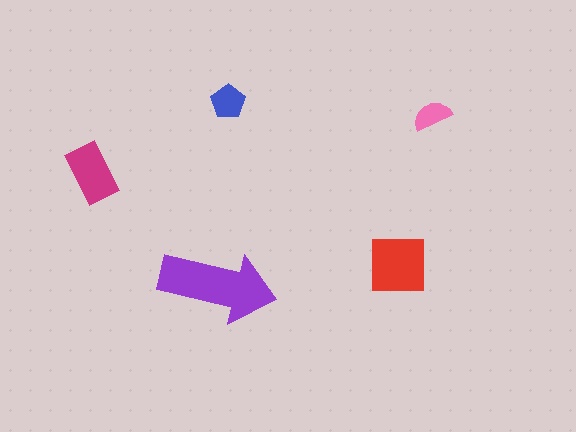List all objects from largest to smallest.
The purple arrow, the red square, the magenta rectangle, the blue pentagon, the pink semicircle.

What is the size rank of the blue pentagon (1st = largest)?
4th.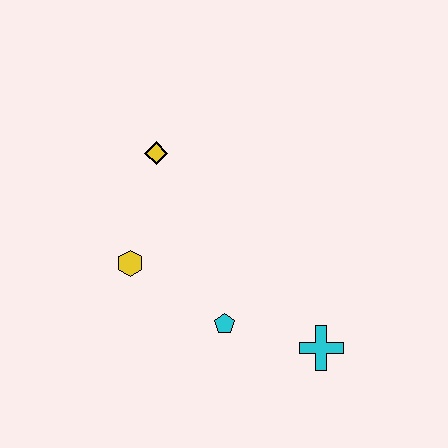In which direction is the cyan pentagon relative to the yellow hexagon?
The cyan pentagon is to the right of the yellow hexagon.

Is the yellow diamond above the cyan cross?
Yes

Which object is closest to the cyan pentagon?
The cyan cross is closest to the cyan pentagon.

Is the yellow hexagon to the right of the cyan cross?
No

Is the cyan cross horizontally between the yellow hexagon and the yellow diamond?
No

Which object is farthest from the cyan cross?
The yellow diamond is farthest from the cyan cross.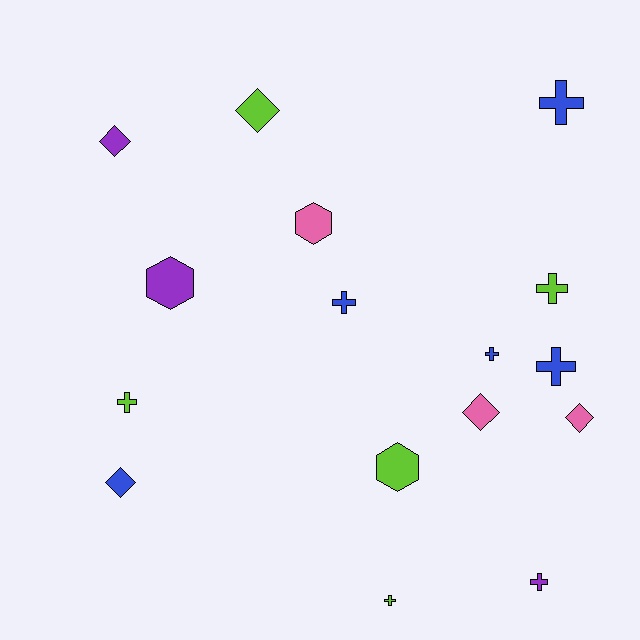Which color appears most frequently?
Lime, with 5 objects.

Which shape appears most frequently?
Cross, with 8 objects.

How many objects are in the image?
There are 16 objects.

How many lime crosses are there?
There are 3 lime crosses.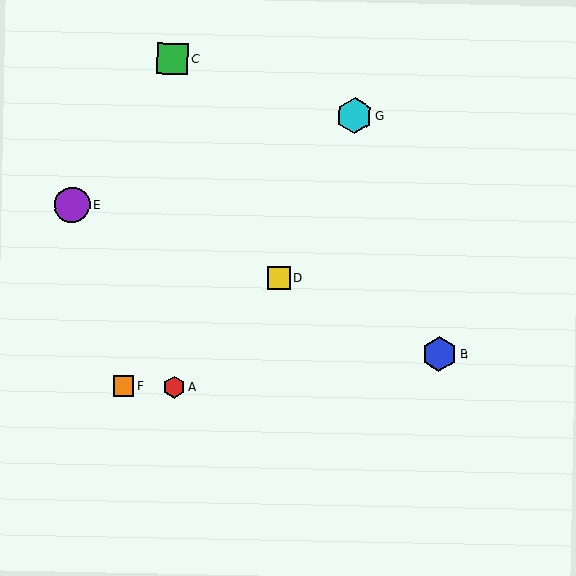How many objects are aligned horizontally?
2 objects (A, F) are aligned horizontally.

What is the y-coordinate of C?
Object C is at y≈59.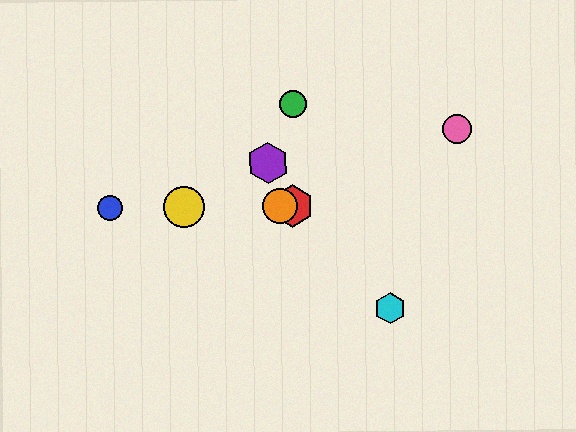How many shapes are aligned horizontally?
4 shapes (the red hexagon, the blue circle, the yellow circle, the orange circle) are aligned horizontally.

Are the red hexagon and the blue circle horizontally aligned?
Yes, both are at y≈206.